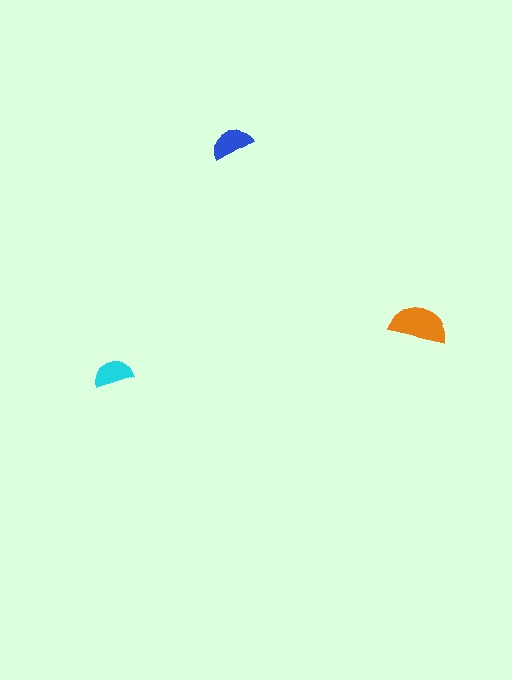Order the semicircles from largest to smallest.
the orange one, the blue one, the cyan one.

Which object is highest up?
The blue semicircle is topmost.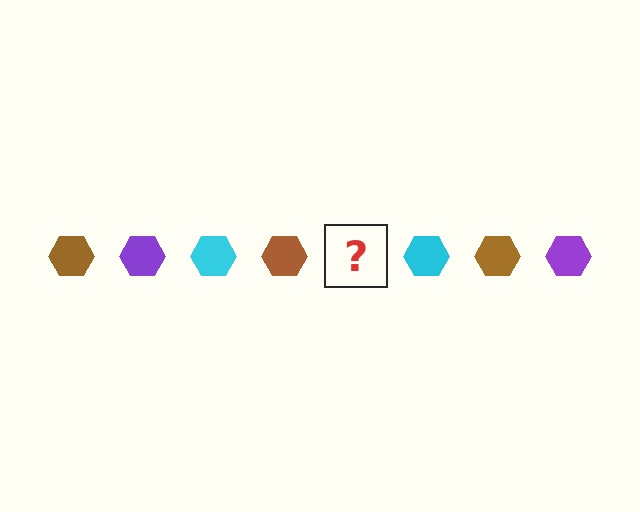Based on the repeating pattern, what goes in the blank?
The blank should be a purple hexagon.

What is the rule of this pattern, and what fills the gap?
The rule is that the pattern cycles through brown, purple, cyan hexagons. The gap should be filled with a purple hexagon.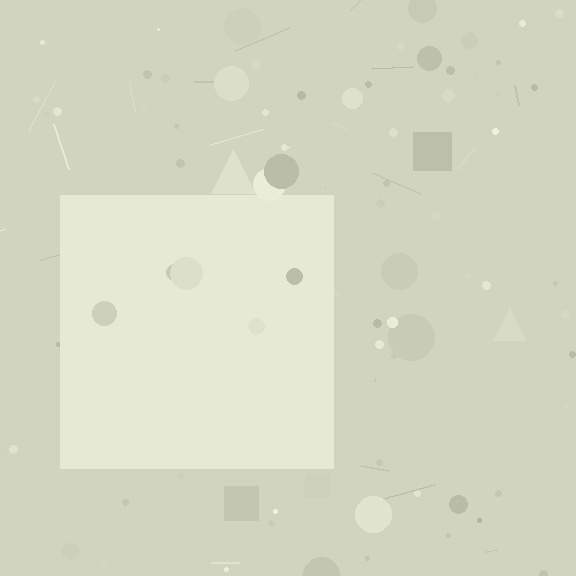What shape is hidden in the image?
A square is hidden in the image.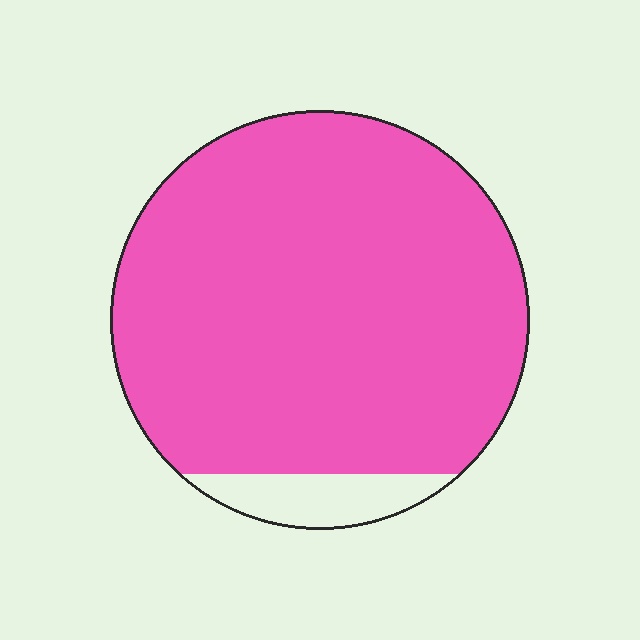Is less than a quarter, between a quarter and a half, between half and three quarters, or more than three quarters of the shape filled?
More than three quarters.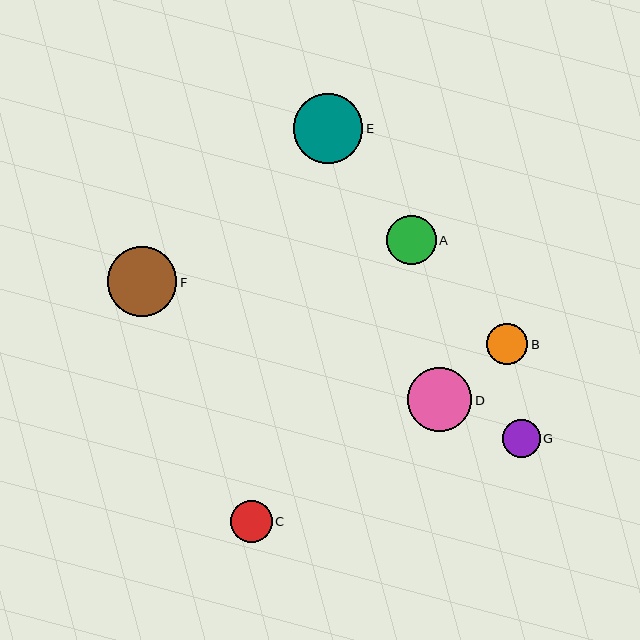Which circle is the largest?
Circle E is the largest with a size of approximately 70 pixels.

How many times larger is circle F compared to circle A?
Circle F is approximately 1.4 times the size of circle A.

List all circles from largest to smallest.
From largest to smallest: E, F, D, A, C, B, G.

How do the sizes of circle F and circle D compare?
Circle F and circle D are approximately the same size.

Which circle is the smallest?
Circle G is the smallest with a size of approximately 38 pixels.